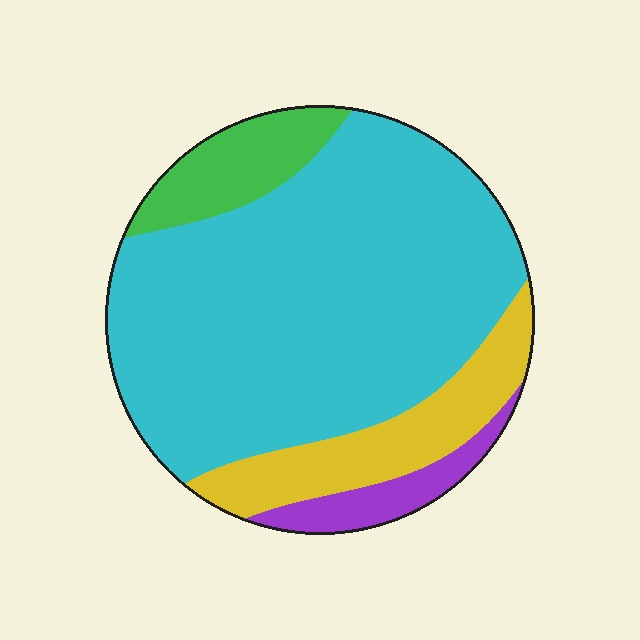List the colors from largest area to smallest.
From largest to smallest: cyan, yellow, green, purple.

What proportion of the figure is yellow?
Yellow takes up about one sixth (1/6) of the figure.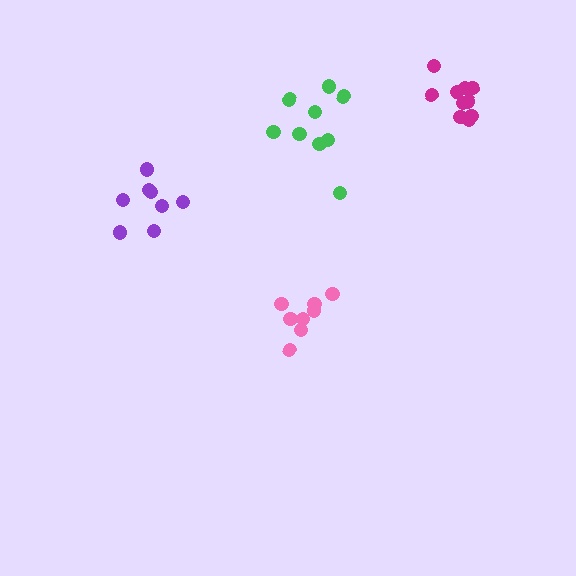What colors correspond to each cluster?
The clusters are colored: magenta, pink, green, purple.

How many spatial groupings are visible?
There are 4 spatial groupings.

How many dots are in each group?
Group 1: 10 dots, Group 2: 8 dots, Group 3: 9 dots, Group 4: 8 dots (35 total).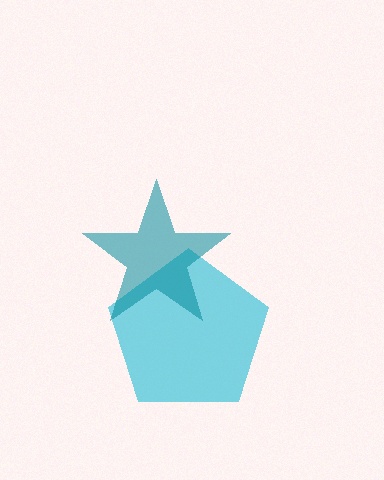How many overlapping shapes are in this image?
There are 2 overlapping shapes in the image.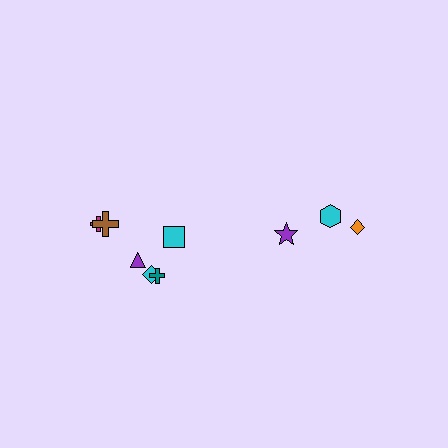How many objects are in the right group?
There are 4 objects.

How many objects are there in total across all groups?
There are 10 objects.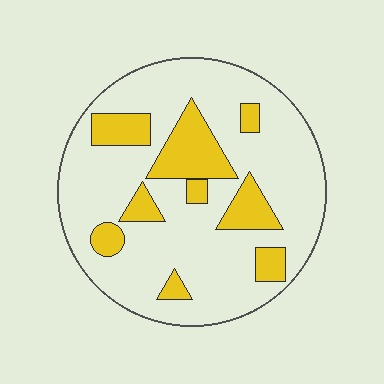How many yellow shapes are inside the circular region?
9.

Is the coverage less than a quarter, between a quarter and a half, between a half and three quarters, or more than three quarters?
Less than a quarter.